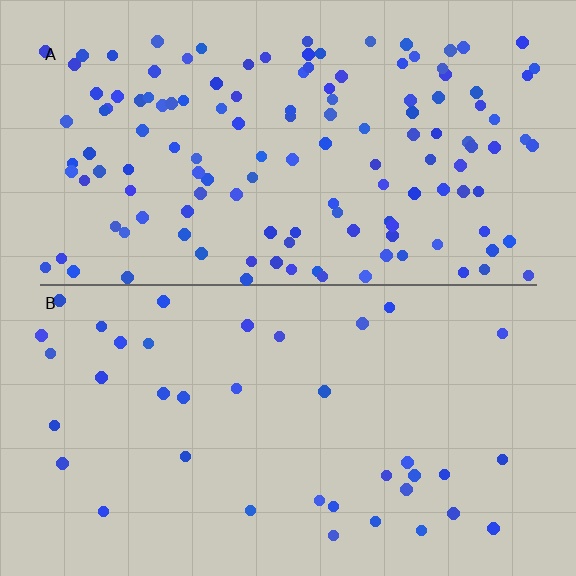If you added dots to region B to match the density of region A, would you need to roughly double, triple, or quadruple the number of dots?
Approximately quadruple.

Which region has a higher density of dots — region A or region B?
A (the top).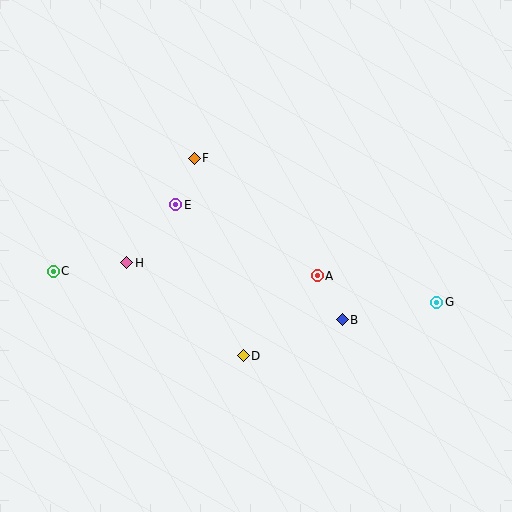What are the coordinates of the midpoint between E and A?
The midpoint between E and A is at (247, 240).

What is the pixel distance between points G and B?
The distance between G and B is 96 pixels.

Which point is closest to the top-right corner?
Point G is closest to the top-right corner.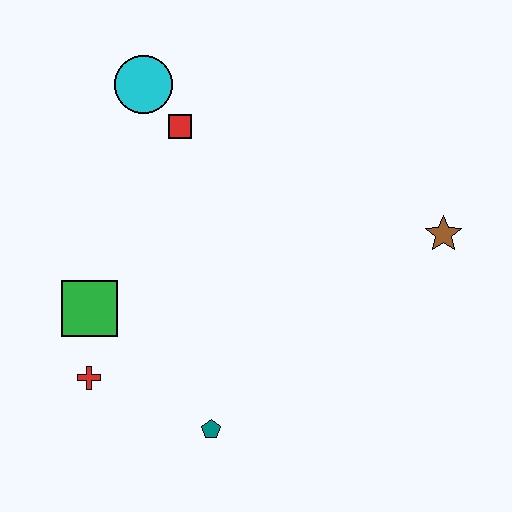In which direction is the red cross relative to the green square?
The red cross is below the green square.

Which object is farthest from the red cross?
The brown star is farthest from the red cross.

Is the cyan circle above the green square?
Yes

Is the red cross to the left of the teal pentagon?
Yes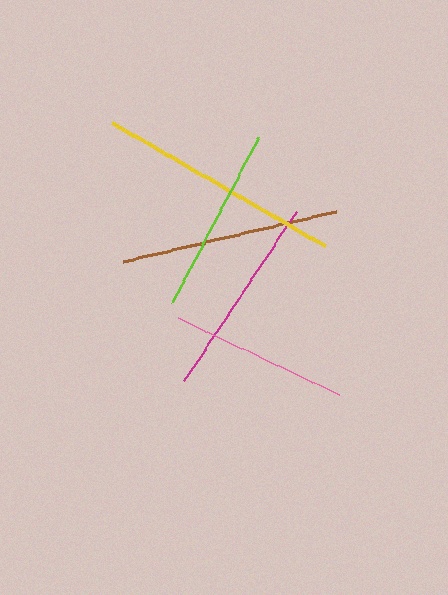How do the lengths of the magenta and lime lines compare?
The magenta and lime lines are approximately the same length.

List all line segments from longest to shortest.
From longest to shortest: yellow, brown, magenta, lime, pink.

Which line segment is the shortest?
The pink line is the shortest at approximately 178 pixels.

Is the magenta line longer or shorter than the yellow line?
The yellow line is longer than the magenta line.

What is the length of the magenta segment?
The magenta segment is approximately 203 pixels long.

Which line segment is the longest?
The yellow line is the longest at approximately 245 pixels.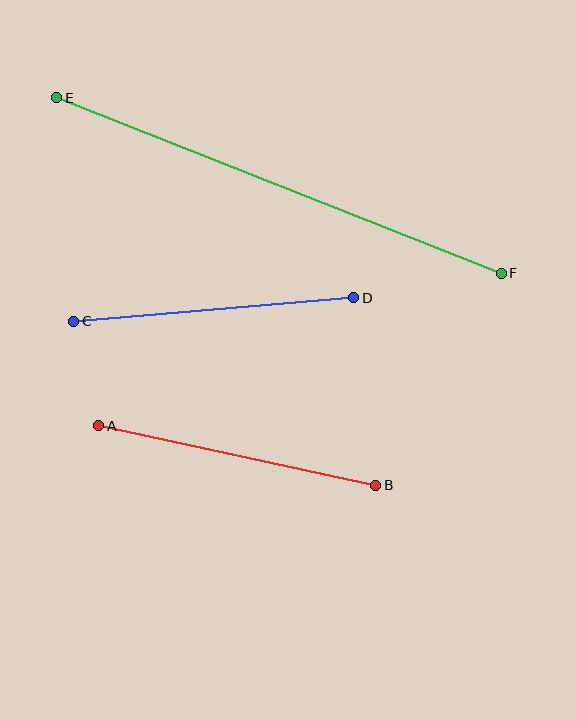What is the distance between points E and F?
The distance is approximately 478 pixels.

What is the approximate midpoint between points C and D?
The midpoint is at approximately (214, 310) pixels.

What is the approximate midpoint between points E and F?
The midpoint is at approximately (279, 186) pixels.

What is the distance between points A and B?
The distance is approximately 283 pixels.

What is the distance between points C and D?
The distance is approximately 281 pixels.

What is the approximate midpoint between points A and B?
The midpoint is at approximately (237, 456) pixels.